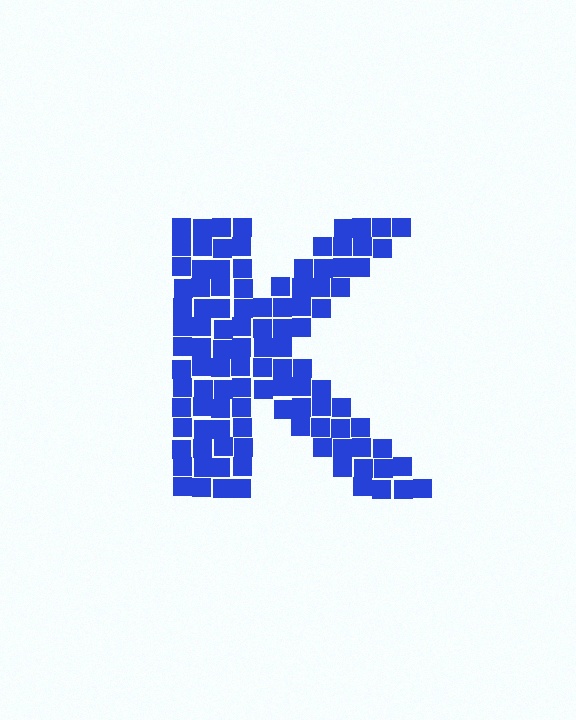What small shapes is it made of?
It is made of small squares.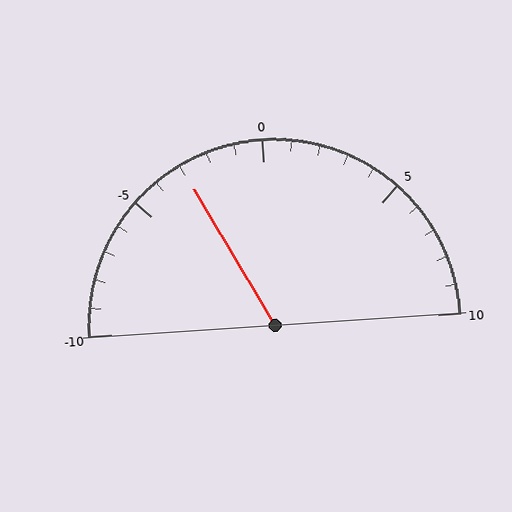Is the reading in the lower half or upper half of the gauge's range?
The reading is in the lower half of the range (-10 to 10).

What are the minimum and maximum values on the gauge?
The gauge ranges from -10 to 10.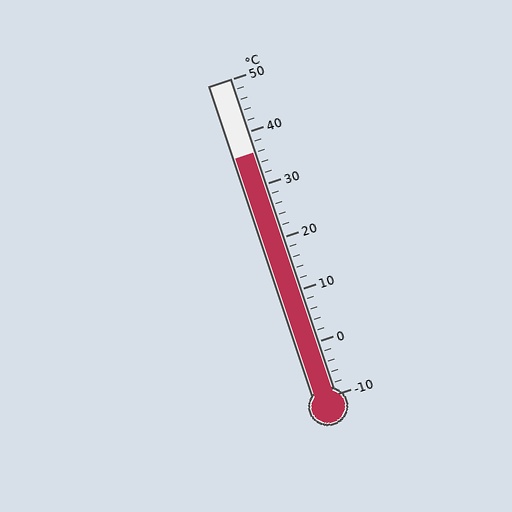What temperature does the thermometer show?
The thermometer shows approximately 36°C.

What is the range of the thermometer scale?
The thermometer scale ranges from -10°C to 50°C.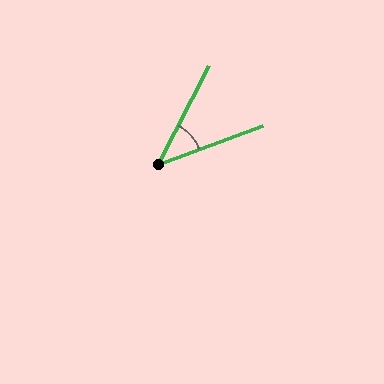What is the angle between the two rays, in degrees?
Approximately 42 degrees.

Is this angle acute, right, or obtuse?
It is acute.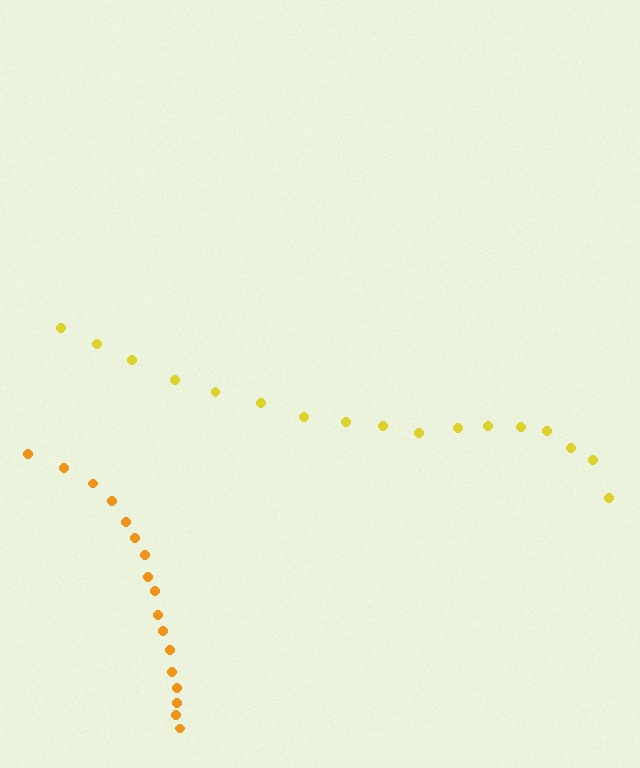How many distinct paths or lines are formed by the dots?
There are 2 distinct paths.